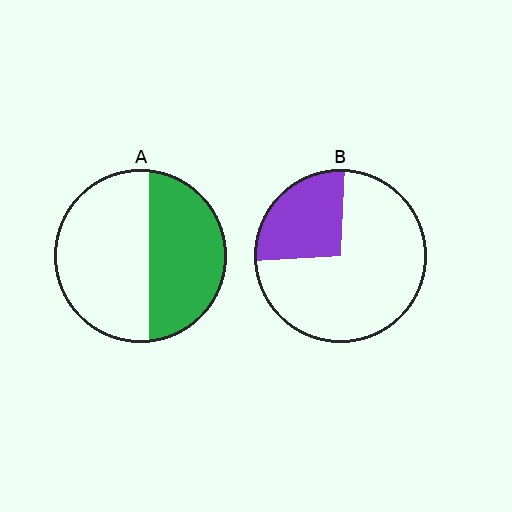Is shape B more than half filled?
No.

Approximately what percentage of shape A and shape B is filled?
A is approximately 45% and B is approximately 25%.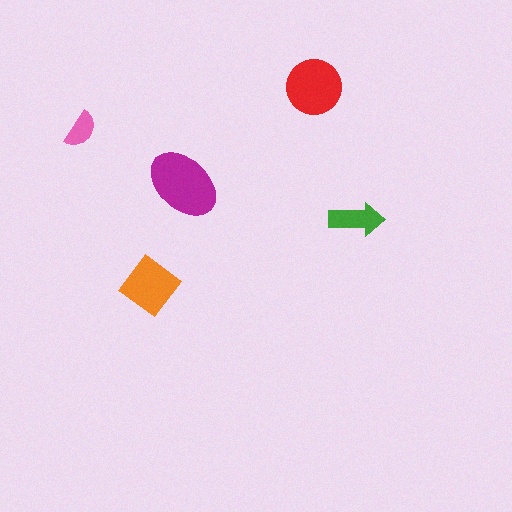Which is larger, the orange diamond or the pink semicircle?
The orange diamond.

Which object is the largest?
The magenta ellipse.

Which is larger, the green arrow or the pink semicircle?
The green arrow.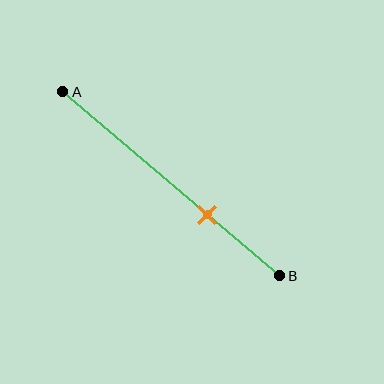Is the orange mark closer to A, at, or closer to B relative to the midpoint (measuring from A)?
The orange mark is closer to point B than the midpoint of segment AB.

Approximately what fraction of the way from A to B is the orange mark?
The orange mark is approximately 65% of the way from A to B.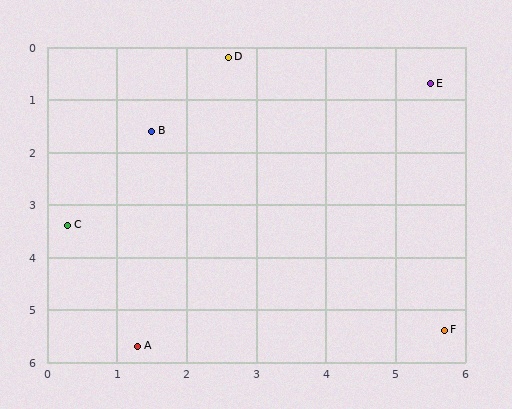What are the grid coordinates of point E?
Point E is at approximately (5.5, 0.7).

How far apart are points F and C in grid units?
Points F and C are about 5.8 grid units apart.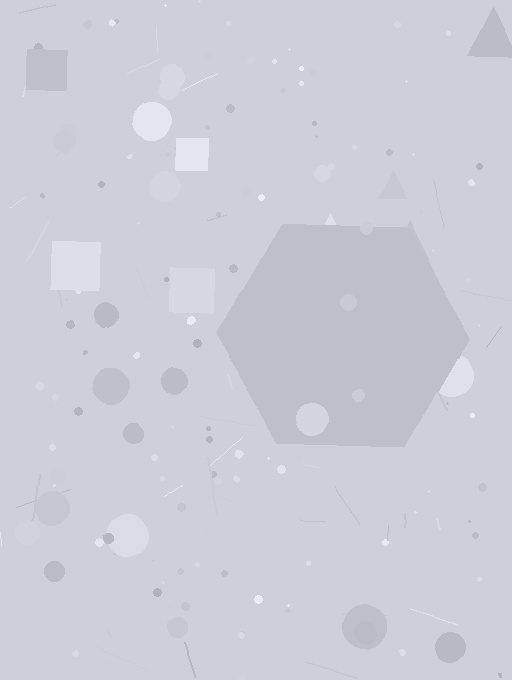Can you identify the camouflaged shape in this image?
The camouflaged shape is a hexagon.